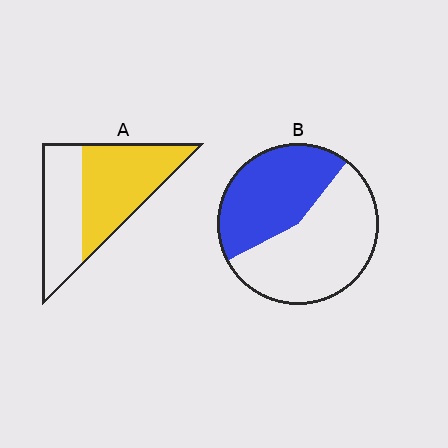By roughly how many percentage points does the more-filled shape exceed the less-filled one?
By roughly 15 percentage points (A over B).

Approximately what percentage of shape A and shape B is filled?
A is approximately 55% and B is approximately 45%.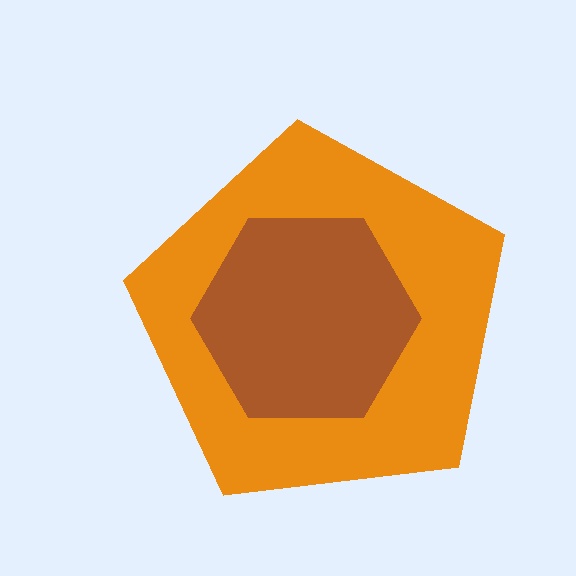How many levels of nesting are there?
2.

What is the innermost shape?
The brown hexagon.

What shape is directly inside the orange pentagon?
The brown hexagon.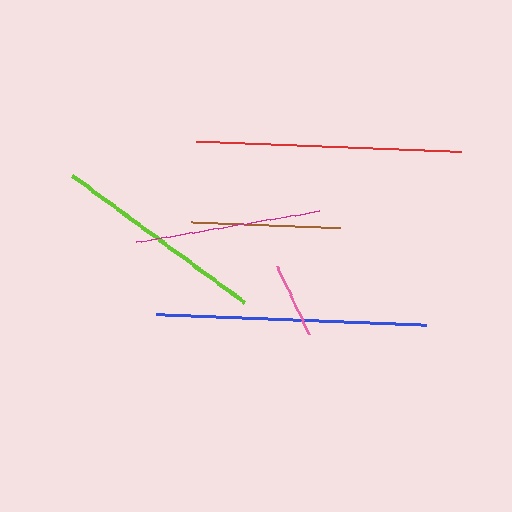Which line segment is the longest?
The blue line is the longest at approximately 272 pixels.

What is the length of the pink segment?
The pink segment is approximately 75 pixels long.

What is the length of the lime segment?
The lime segment is approximately 214 pixels long.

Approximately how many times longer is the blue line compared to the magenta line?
The blue line is approximately 1.5 times the length of the magenta line.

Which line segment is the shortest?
The pink line is the shortest at approximately 75 pixels.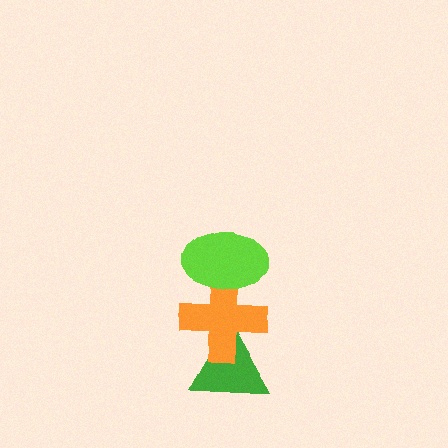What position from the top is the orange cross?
The orange cross is 2nd from the top.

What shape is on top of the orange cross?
The lime ellipse is on top of the orange cross.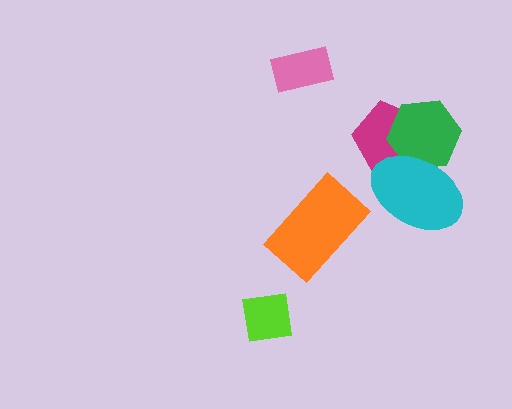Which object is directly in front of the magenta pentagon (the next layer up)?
The green hexagon is directly in front of the magenta pentagon.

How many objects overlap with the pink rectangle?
0 objects overlap with the pink rectangle.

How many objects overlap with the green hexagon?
2 objects overlap with the green hexagon.